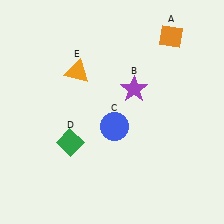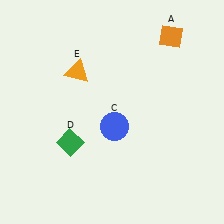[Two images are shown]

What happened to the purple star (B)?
The purple star (B) was removed in Image 2. It was in the top-right area of Image 1.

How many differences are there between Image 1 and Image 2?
There is 1 difference between the two images.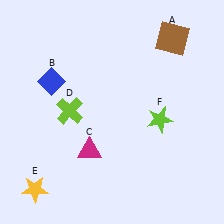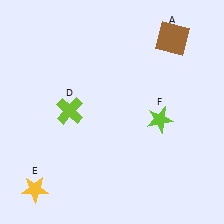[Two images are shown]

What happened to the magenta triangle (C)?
The magenta triangle (C) was removed in Image 2. It was in the bottom-left area of Image 1.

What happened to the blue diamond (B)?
The blue diamond (B) was removed in Image 2. It was in the top-left area of Image 1.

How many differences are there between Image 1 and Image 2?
There are 2 differences between the two images.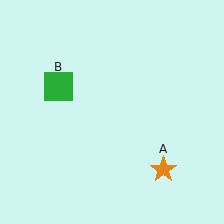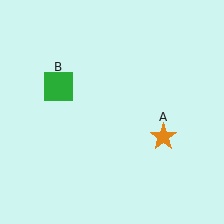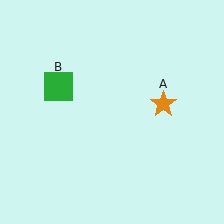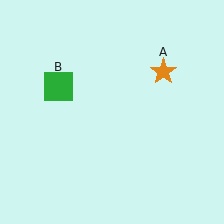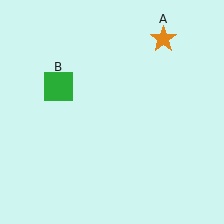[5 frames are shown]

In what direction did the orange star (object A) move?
The orange star (object A) moved up.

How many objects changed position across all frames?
1 object changed position: orange star (object A).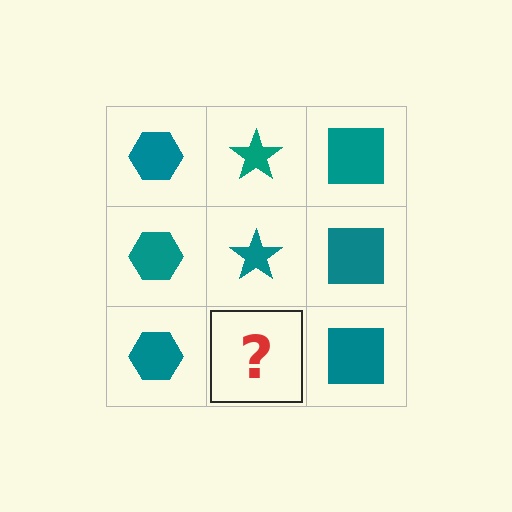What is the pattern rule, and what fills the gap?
The rule is that each column has a consistent shape. The gap should be filled with a teal star.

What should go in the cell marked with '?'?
The missing cell should contain a teal star.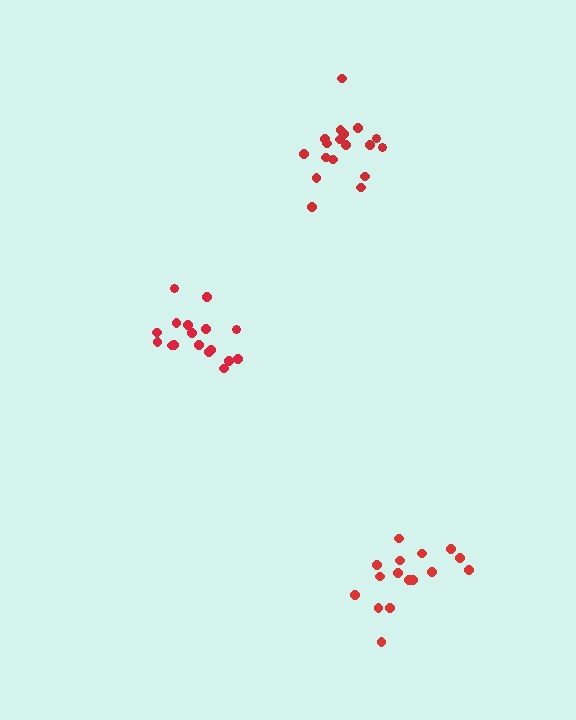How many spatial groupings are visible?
There are 3 spatial groupings.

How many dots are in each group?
Group 1: 18 dots, Group 2: 16 dots, Group 3: 17 dots (51 total).